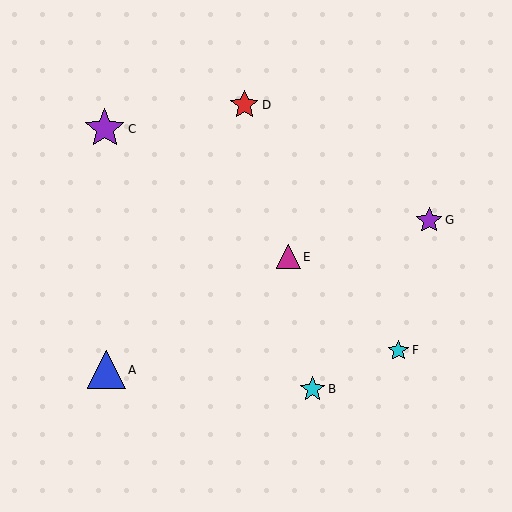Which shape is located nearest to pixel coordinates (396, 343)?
The cyan star (labeled F) at (398, 350) is nearest to that location.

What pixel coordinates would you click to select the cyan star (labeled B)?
Click at (312, 389) to select the cyan star B.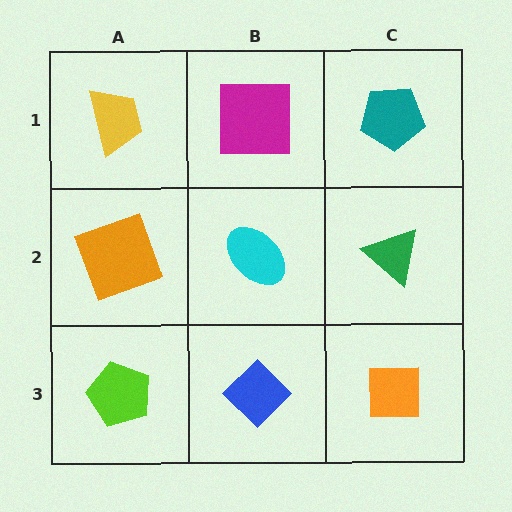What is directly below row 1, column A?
An orange square.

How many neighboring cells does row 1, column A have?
2.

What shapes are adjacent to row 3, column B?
A cyan ellipse (row 2, column B), a lime pentagon (row 3, column A), an orange square (row 3, column C).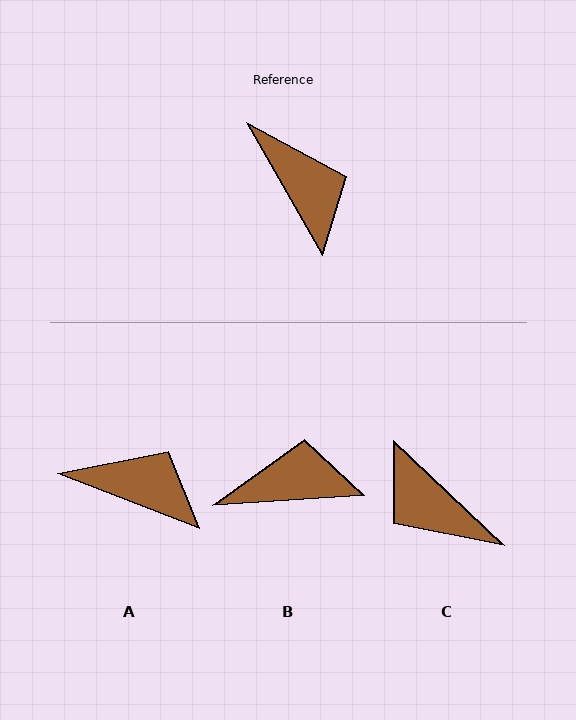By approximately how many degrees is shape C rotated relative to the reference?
Approximately 163 degrees clockwise.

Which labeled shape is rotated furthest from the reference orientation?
C, about 163 degrees away.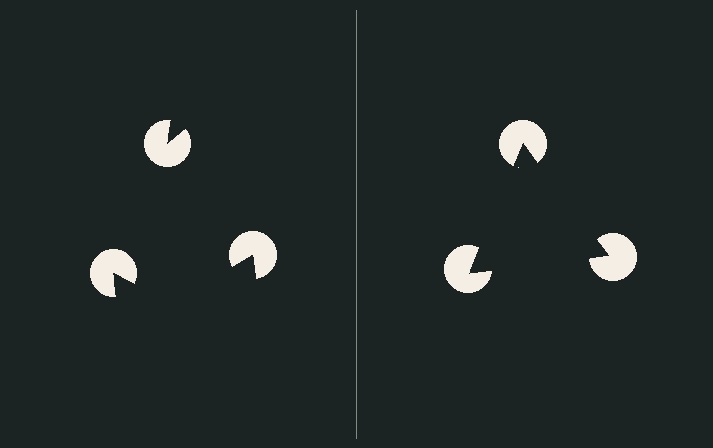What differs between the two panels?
The pac-man discs are positioned identically on both sides; only the wedge orientations differ. On the right they align to a triangle; on the left they are misaligned.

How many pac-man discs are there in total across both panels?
6 — 3 on each side.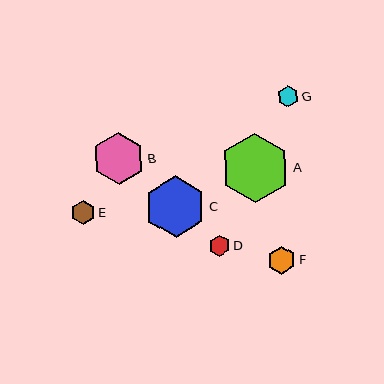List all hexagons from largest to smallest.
From largest to smallest: A, C, B, F, E, G, D.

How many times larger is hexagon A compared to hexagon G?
Hexagon A is approximately 3.2 times the size of hexagon G.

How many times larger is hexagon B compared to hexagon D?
Hexagon B is approximately 2.5 times the size of hexagon D.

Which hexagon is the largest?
Hexagon A is the largest with a size of approximately 69 pixels.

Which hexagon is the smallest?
Hexagon D is the smallest with a size of approximately 21 pixels.